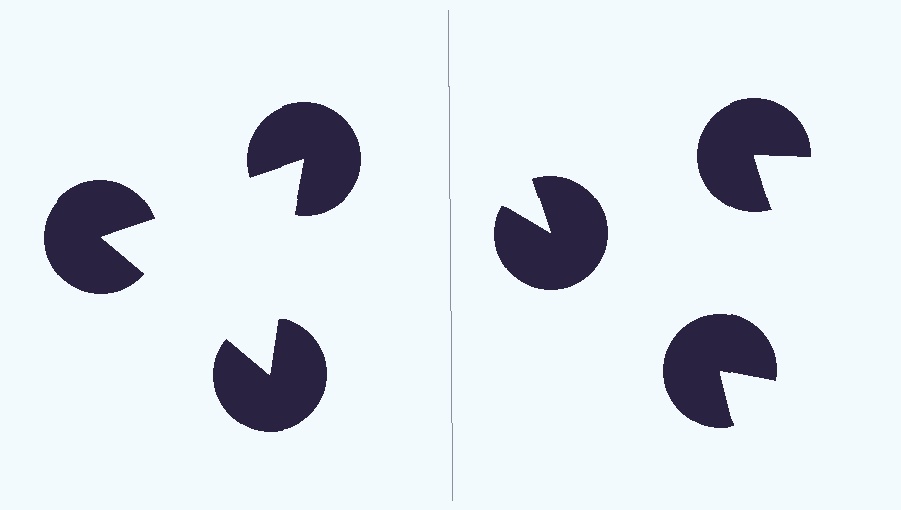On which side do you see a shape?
An illusory triangle appears on the left side. On the right side the wedge cuts are rotated, so no coherent shape forms.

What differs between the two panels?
The pac-man discs are positioned identically on both sides; only the wedge orientations differ. On the left they align to a triangle; on the right they are misaligned.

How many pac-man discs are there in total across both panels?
6 — 3 on each side.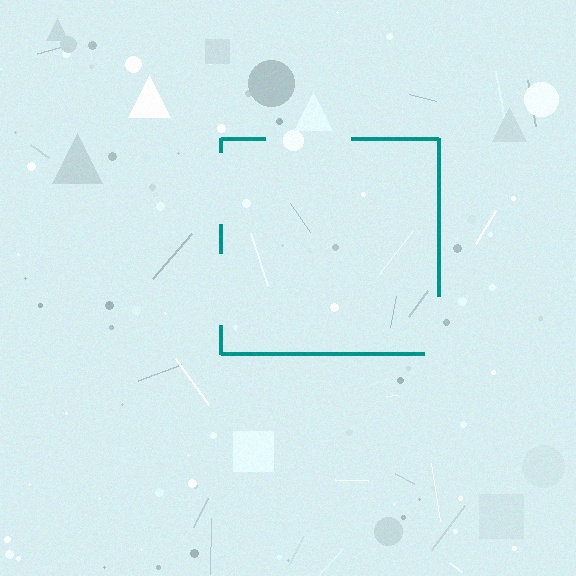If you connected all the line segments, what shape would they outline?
They would outline a square.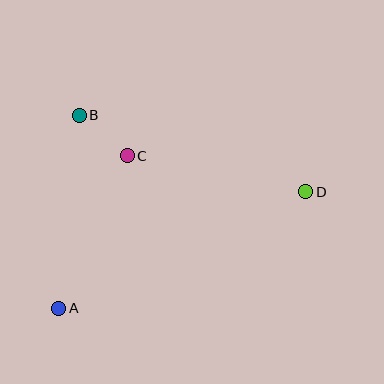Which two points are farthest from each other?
Points A and D are farthest from each other.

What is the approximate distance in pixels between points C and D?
The distance between C and D is approximately 182 pixels.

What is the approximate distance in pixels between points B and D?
The distance between B and D is approximately 239 pixels.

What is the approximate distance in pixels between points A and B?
The distance between A and B is approximately 194 pixels.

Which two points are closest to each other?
Points B and C are closest to each other.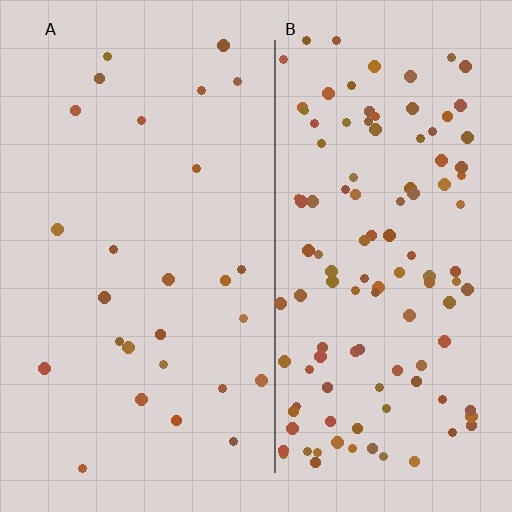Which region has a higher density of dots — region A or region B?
B (the right).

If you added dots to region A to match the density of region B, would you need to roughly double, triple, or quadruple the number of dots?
Approximately quadruple.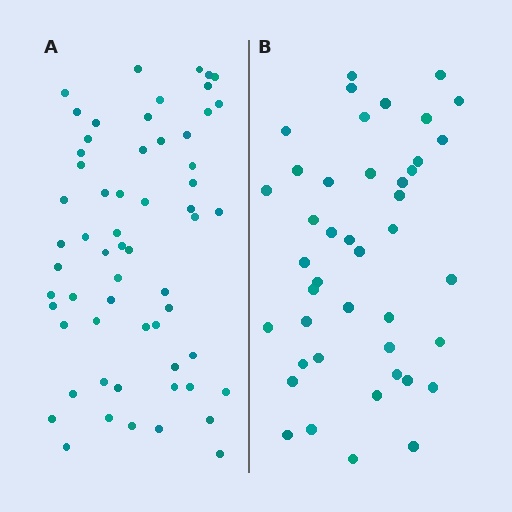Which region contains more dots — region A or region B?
Region A (the left region) has more dots.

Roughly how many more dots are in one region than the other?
Region A has approximately 15 more dots than region B.